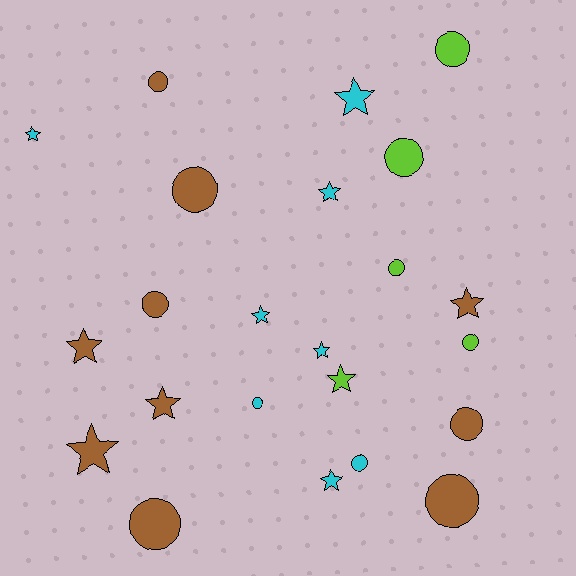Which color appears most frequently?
Brown, with 10 objects.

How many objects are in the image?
There are 23 objects.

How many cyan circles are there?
There are 2 cyan circles.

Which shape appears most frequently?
Circle, with 12 objects.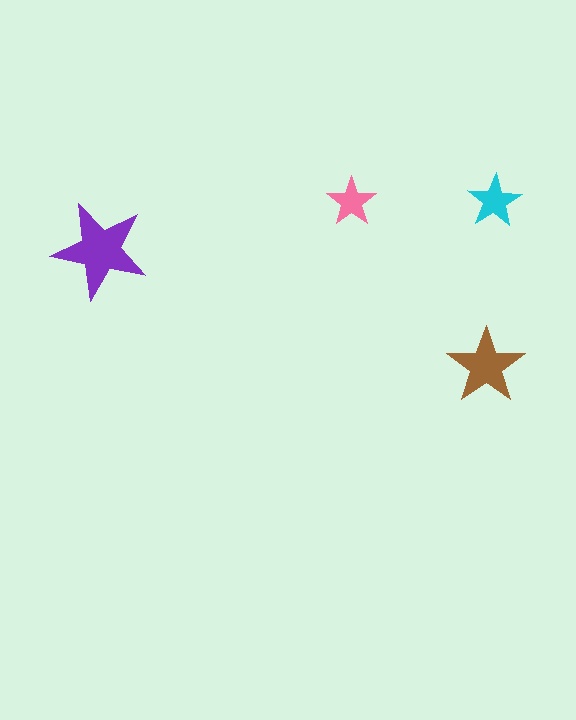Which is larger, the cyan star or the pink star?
The cyan one.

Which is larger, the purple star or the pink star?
The purple one.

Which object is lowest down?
The brown star is bottommost.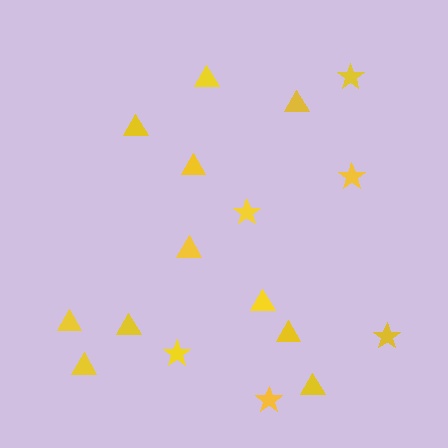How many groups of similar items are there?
There are 2 groups: one group of stars (6) and one group of triangles (11).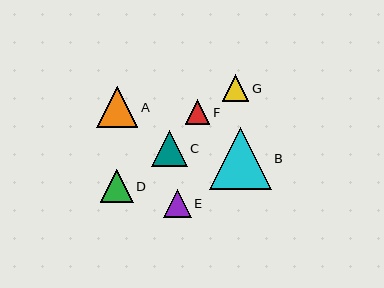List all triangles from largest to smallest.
From largest to smallest: B, A, C, D, E, G, F.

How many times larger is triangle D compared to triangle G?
Triangle D is approximately 1.2 times the size of triangle G.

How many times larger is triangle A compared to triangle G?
Triangle A is approximately 1.5 times the size of triangle G.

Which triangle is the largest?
Triangle B is the largest with a size of approximately 62 pixels.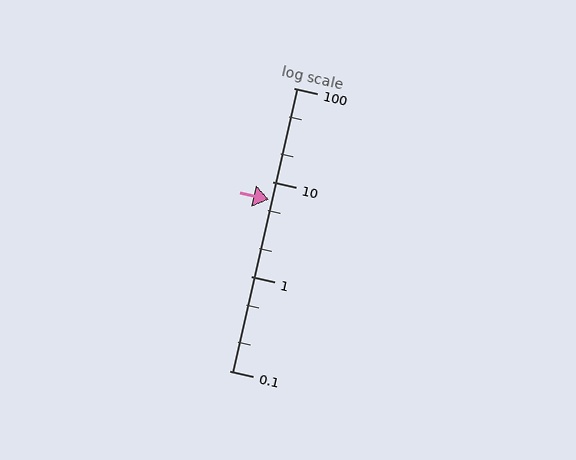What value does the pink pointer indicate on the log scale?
The pointer indicates approximately 6.6.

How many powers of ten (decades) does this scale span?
The scale spans 3 decades, from 0.1 to 100.